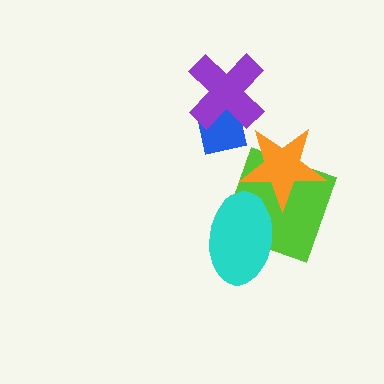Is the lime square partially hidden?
Yes, it is partially covered by another shape.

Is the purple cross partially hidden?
No, no other shape covers it.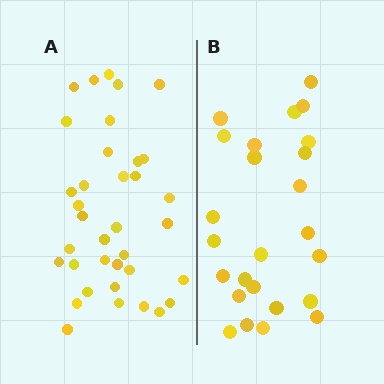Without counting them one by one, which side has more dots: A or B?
Region A (the left region) has more dots.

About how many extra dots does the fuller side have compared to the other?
Region A has roughly 12 or so more dots than region B.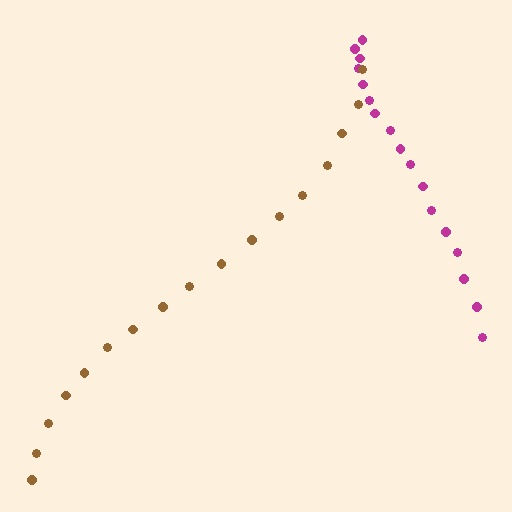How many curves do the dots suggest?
There are 2 distinct paths.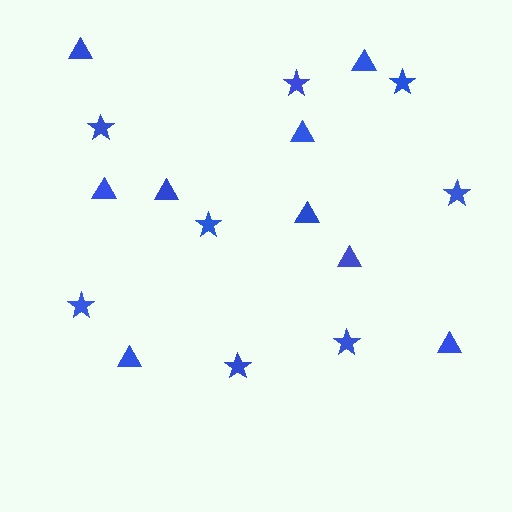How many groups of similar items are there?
There are 2 groups: one group of stars (8) and one group of triangles (9).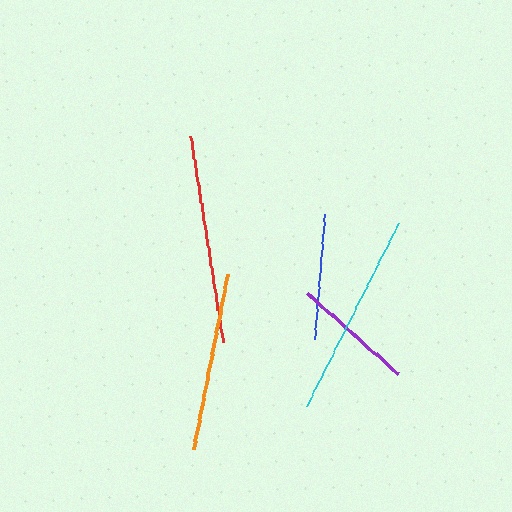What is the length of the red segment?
The red segment is approximately 209 pixels long.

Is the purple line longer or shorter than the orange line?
The orange line is longer than the purple line.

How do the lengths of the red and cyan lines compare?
The red and cyan lines are approximately the same length.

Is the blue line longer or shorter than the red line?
The red line is longer than the blue line.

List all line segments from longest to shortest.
From longest to shortest: red, cyan, orange, blue, purple.